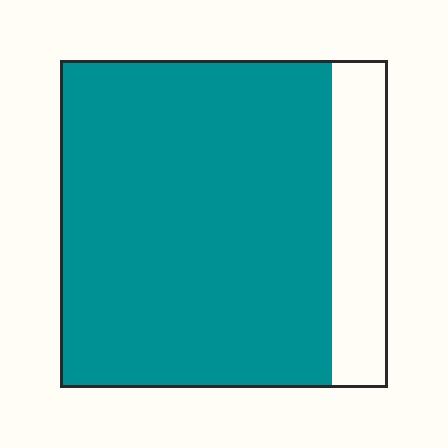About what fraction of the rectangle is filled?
About five sixths (5/6).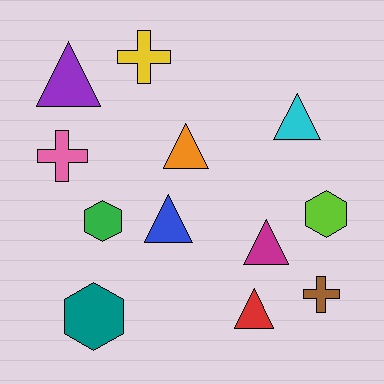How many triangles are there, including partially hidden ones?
There are 6 triangles.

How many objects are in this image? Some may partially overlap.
There are 12 objects.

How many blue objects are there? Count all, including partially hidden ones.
There is 1 blue object.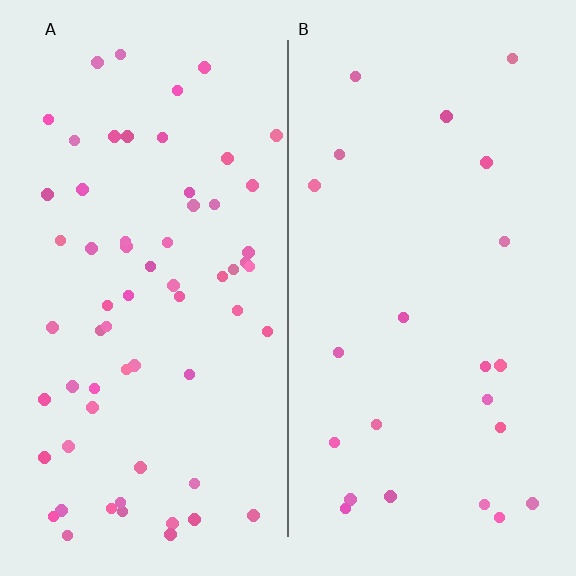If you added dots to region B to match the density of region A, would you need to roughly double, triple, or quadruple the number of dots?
Approximately triple.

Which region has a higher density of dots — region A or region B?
A (the left).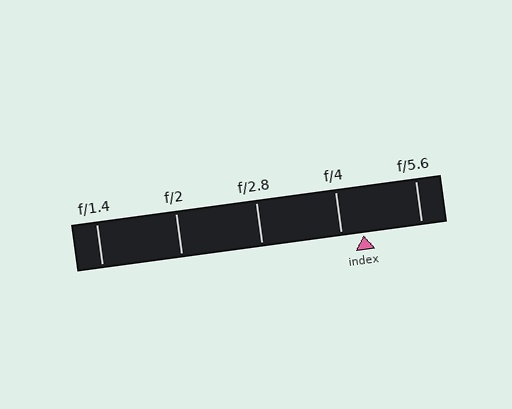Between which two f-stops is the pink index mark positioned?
The index mark is between f/4 and f/5.6.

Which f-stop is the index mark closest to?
The index mark is closest to f/4.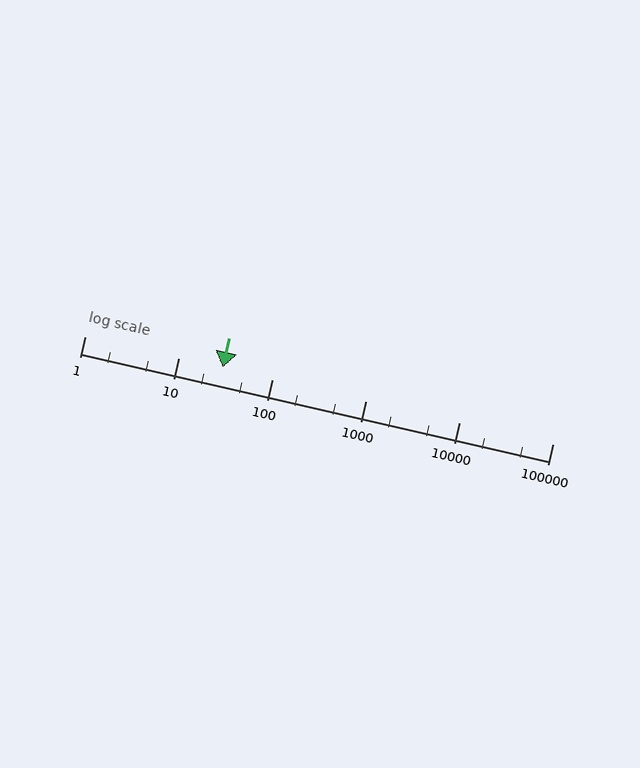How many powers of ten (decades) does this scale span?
The scale spans 5 decades, from 1 to 100000.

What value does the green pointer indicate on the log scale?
The pointer indicates approximately 30.